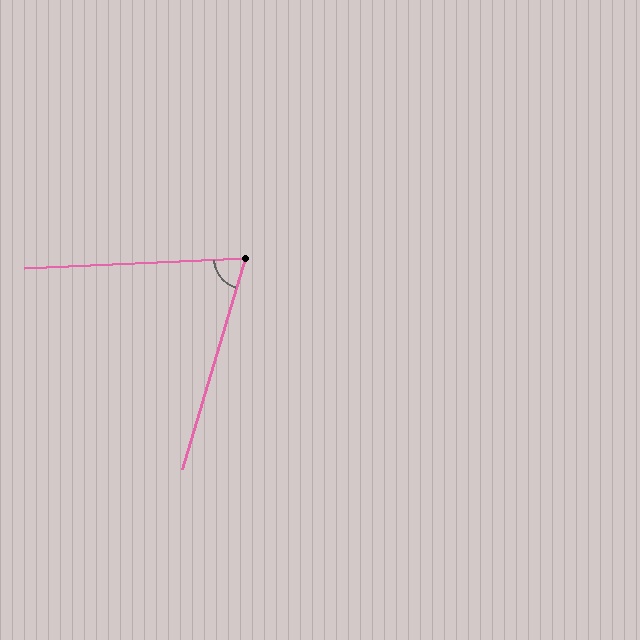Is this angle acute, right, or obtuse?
It is acute.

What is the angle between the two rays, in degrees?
Approximately 71 degrees.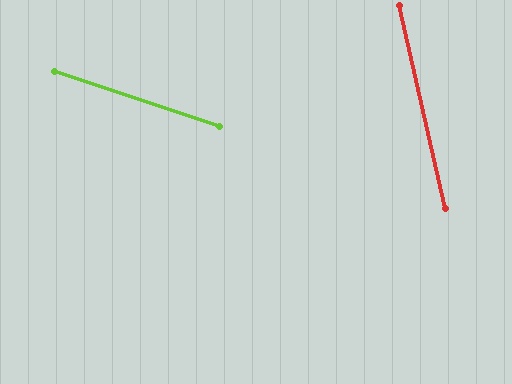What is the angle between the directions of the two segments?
Approximately 59 degrees.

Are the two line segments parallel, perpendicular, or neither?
Neither parallel nor perpendicular — they differ by about 59°.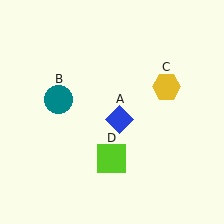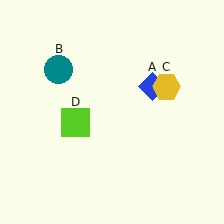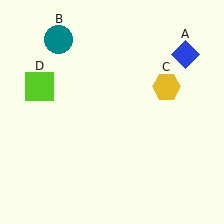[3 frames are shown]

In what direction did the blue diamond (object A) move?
The blue diamond (object A) moved up and to the right.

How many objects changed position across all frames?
3 objects changed position: blue diamond (object A), teal circle (object B), lime square (object D).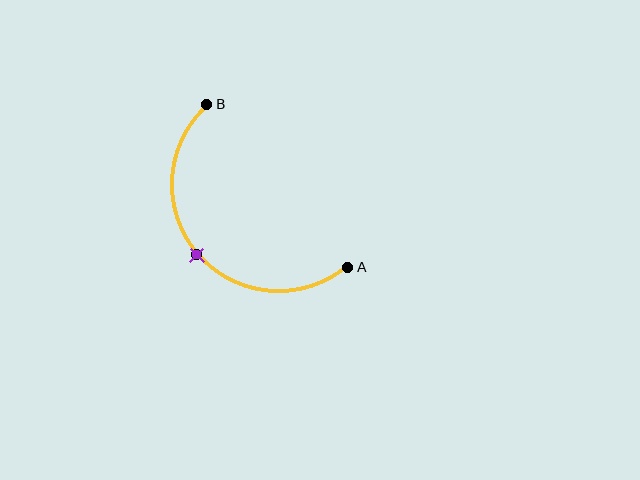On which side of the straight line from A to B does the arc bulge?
The arc bulges below and to the left of the straight line connecting A and B.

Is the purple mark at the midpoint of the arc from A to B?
Yes. The purple mark lies on the arc at equal arc-length from both A and B — it is the arc midpoint.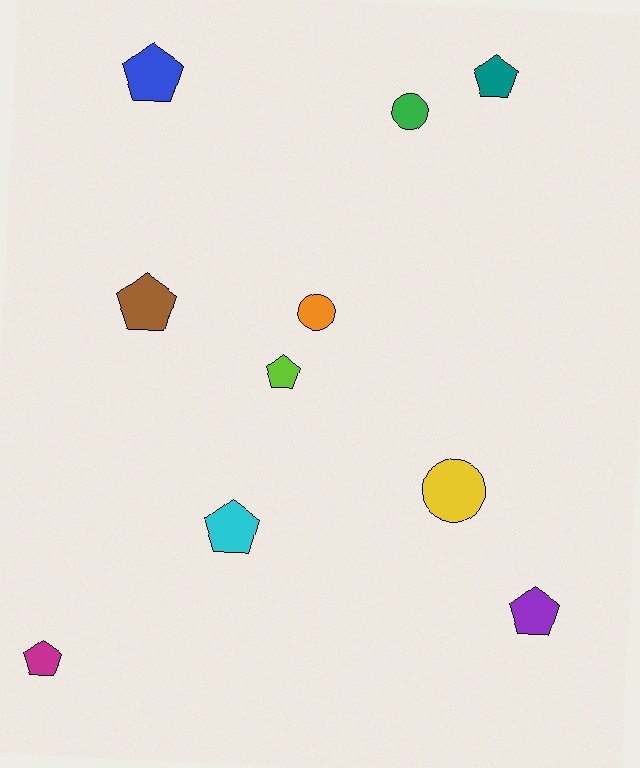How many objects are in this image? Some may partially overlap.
There are 10 objects.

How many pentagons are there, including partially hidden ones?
There are 7 pentagons.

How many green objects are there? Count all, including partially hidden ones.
There is 1 green object.